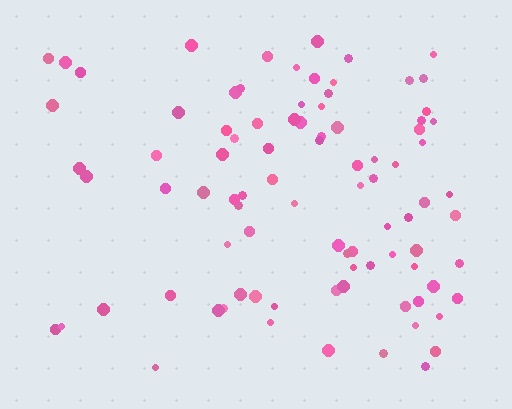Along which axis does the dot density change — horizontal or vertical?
Horizontal.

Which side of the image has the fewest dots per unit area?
The left.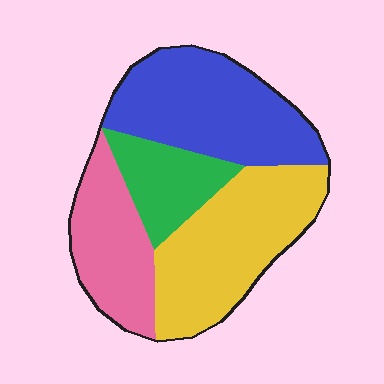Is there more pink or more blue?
Blue.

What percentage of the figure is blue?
Blue takes up between a quarter and a half of the figure.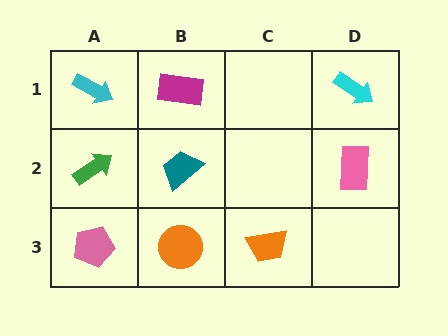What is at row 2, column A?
A green arrow.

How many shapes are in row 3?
3 shapes.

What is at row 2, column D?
A pink rectangle.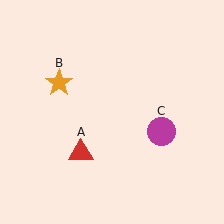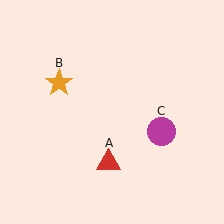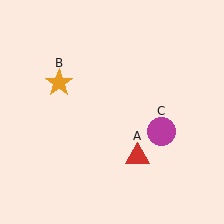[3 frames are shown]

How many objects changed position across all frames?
1 object changed position: red triangle (object A).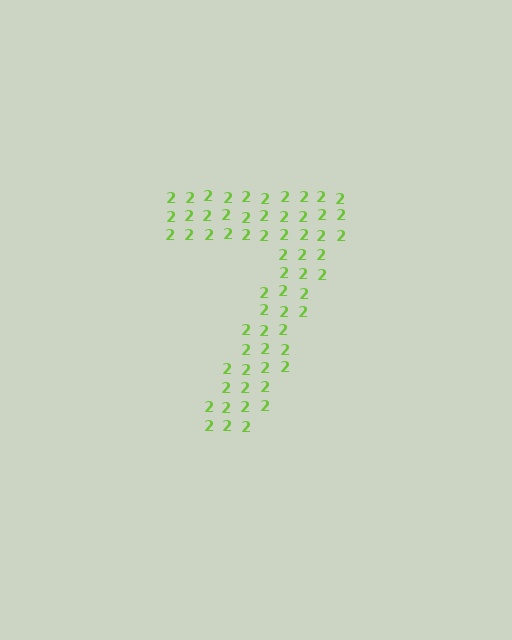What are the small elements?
The small elements are digit 2's.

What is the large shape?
The large shape is the digit 7.